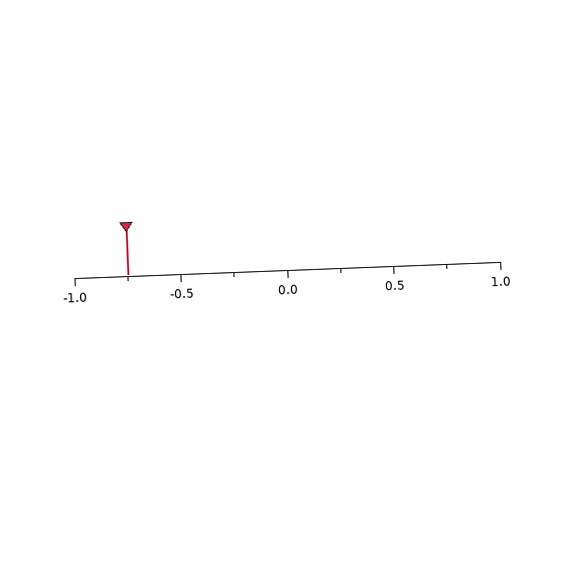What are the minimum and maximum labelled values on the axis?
The axis runs from -1.0 to 1.0.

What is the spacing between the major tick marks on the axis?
The major ticks are spaced 0.5 apart.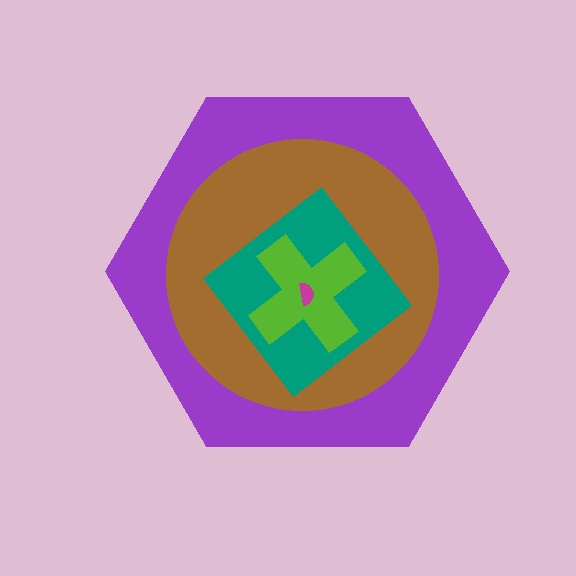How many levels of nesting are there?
5.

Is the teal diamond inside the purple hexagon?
Yes.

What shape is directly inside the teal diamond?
The lime cross.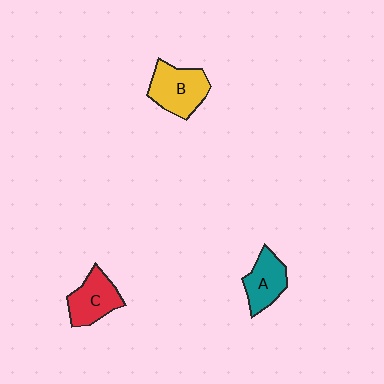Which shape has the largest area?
Shape B (yellow).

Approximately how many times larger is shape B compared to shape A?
Approximately 1.3 times.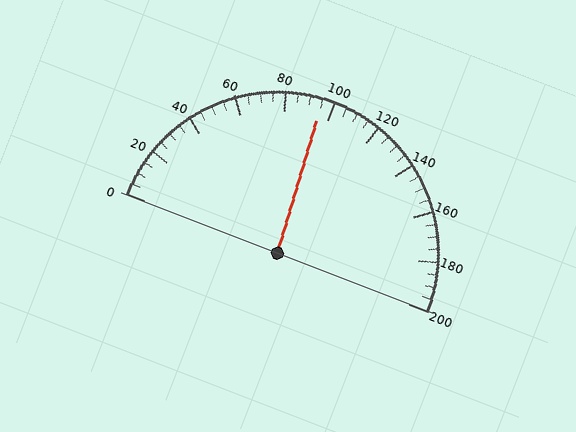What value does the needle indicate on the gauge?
The needle indicates approximately 95.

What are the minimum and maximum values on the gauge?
The gauge ranges from 0 to 200.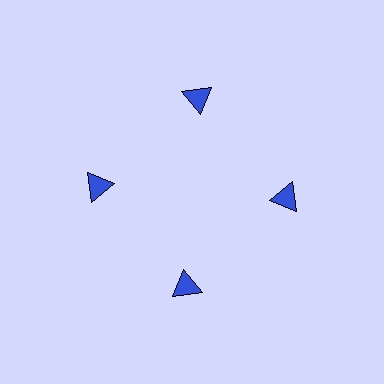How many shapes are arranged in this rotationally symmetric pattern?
There are 4 shapes, arranged in 4 groups of 1.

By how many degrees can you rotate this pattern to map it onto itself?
The pattern maps onto itself every 90 degrees of rotation.